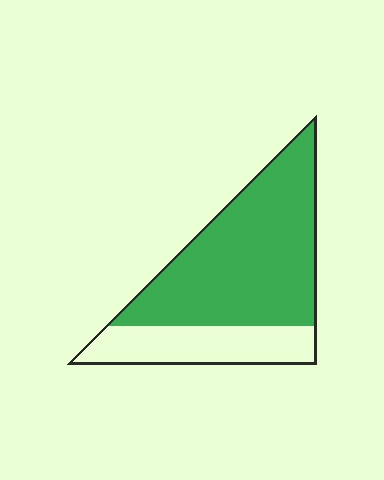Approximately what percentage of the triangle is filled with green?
Approximately 70%.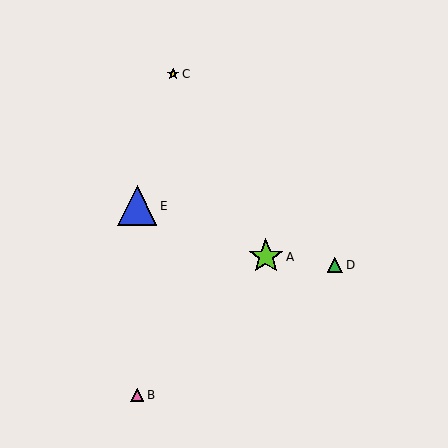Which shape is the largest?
The blue triangle (labeled E) is the largest.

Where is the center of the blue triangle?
The center of the blue triangle is at (137, 206).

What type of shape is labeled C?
Shape C is a yellow star.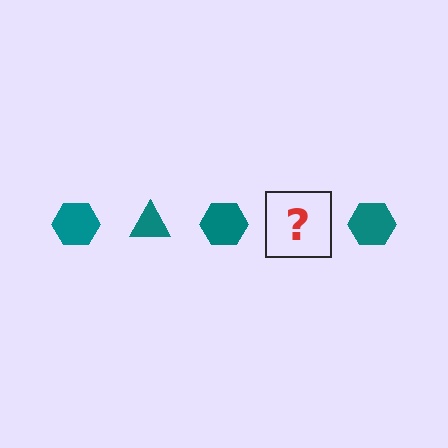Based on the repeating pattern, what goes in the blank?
The blank should be a teal triangle.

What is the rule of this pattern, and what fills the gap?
The rule is that the pattern cycles through hexagon, triangle shapes in teal. The gap should be filled with a teal triangle.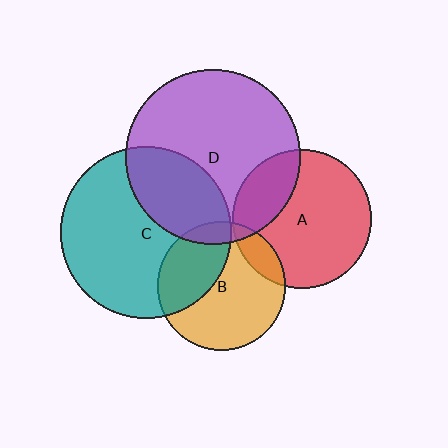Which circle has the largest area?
Circle D (purple).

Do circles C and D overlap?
Yes.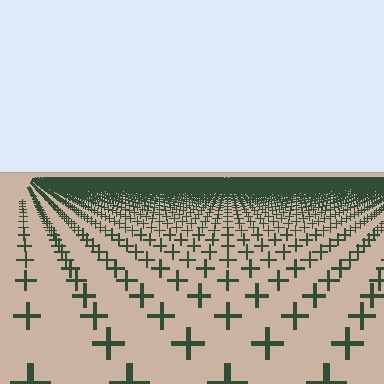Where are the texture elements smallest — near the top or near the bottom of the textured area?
Near the top.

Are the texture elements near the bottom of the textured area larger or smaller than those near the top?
Larger. Near the bottom, elements are closer to the viewer and appear at a bigger on-screen size.